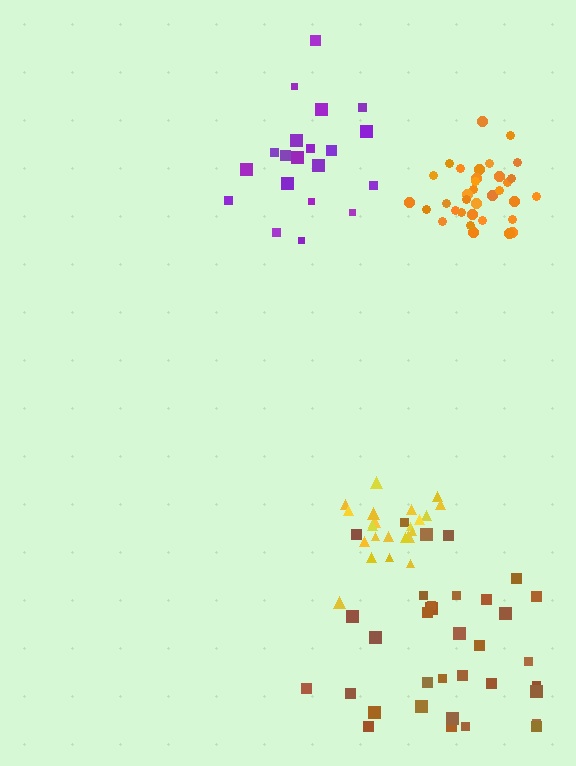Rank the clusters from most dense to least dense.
orange, yellow, brown, purple.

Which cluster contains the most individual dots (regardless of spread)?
Brown (35).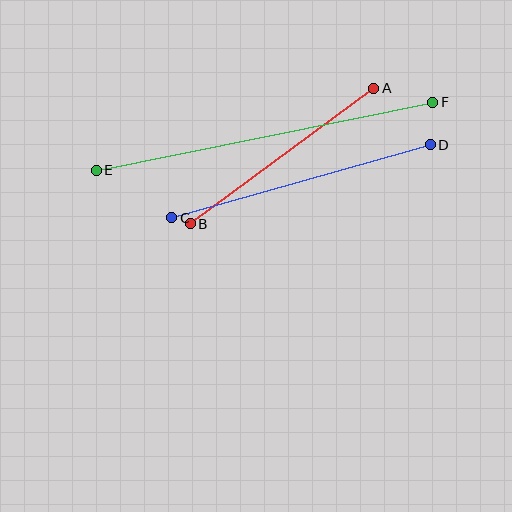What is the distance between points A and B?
The distance is approximately 228 pixels.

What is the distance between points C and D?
The distance is approximately 269 pixels.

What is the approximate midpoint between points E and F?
The midpoint is at approximately (264, 136) pixels.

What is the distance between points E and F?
The distance is approximately 343 pixels.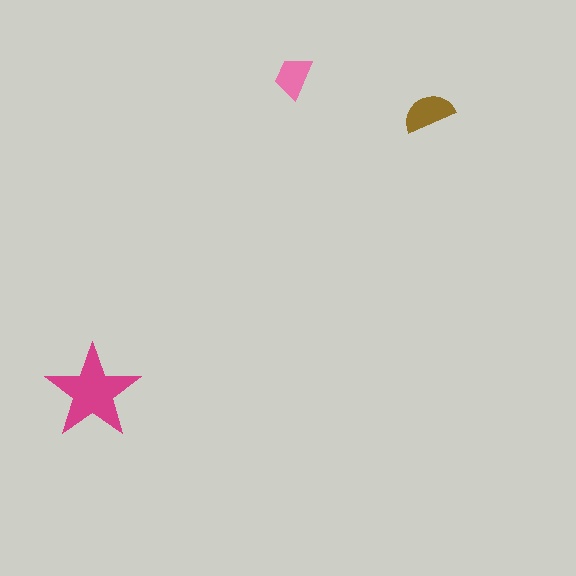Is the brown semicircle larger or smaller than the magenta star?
Smaller.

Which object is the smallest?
The pink trapezoid.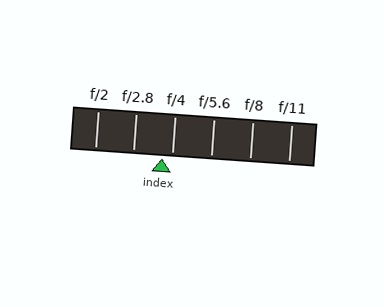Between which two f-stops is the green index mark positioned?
The index mark is between f/2.8 and f/4.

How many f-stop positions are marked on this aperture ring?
There are 6 f-stop positions marked.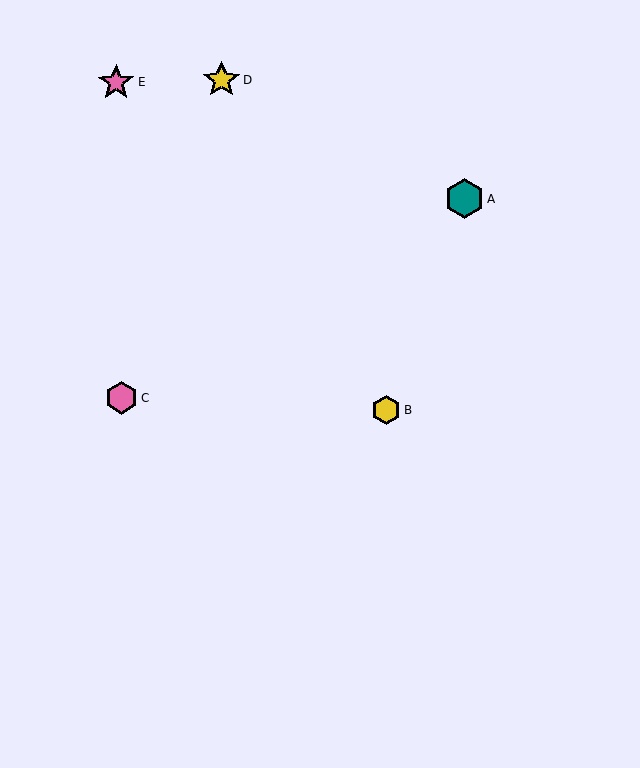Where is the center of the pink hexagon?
The center of the pink hexagon is at (122, 398).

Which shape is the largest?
The teal hexagon (labeled A) is the largest.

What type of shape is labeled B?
Shape B is a yellow hexagon.